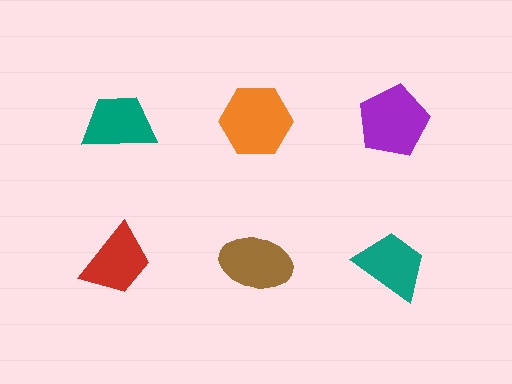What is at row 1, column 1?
A teal trapezoid.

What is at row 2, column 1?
A red trapezoid.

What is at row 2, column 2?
A brown ellipse.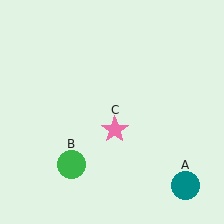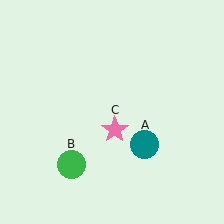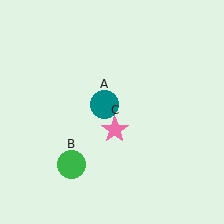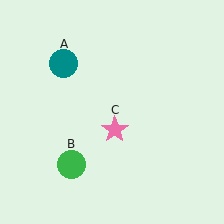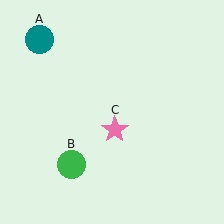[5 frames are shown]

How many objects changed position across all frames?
1 object changed position: teal circle (object A).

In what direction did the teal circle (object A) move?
The teal circle (object A) moved up and to the left.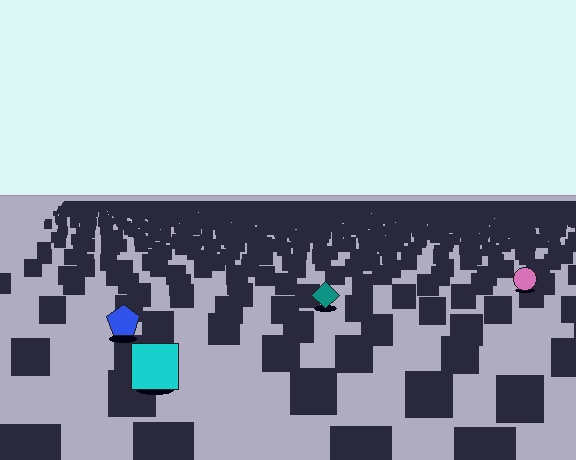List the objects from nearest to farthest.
From nearest to farthest: the cyan square, the blue pentagon, the teal diamond, the pink circle.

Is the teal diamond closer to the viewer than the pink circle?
Yes. The teal diamond is closer — you can tell from the texture gradient: the ground texture is coarser near it.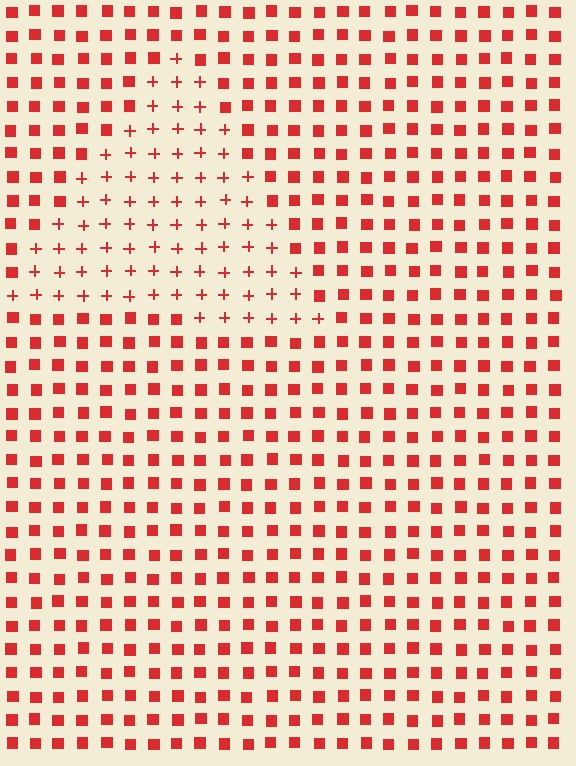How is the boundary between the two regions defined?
The boundary is defined by a change in element shape: plus signs inside vs. squares outside. All elements share the same color and spacing.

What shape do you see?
I see a triangle.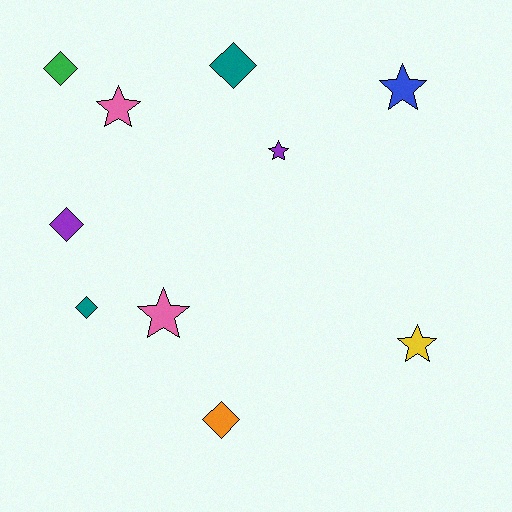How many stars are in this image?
There are 5 stars.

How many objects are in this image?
There are 10 objects.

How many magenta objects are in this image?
There are no magenta objects.